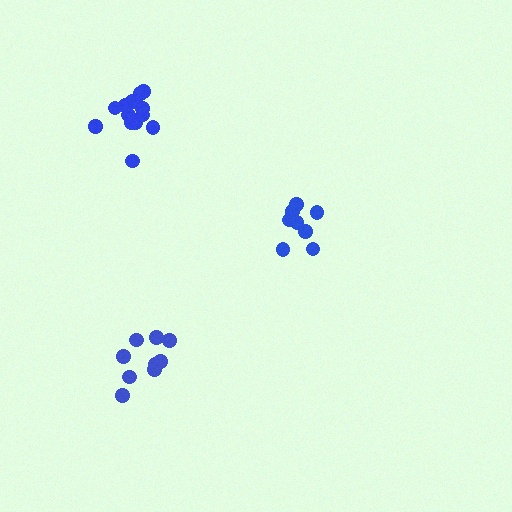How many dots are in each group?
Group 1: 10 dots, Group 2: 8 dots, Group 3: 14 dots (32 total).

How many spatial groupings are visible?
There are 3 spatial groupings.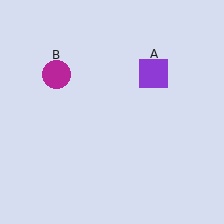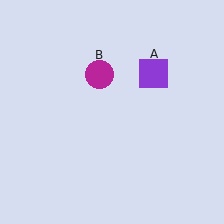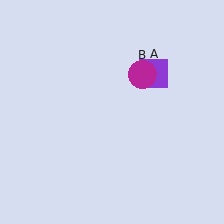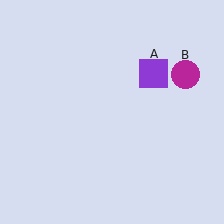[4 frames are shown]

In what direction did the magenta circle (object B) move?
The magenta circle (object B) moved right.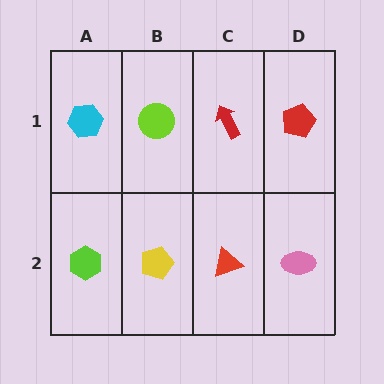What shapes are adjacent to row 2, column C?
A red arrow (row 1, column C), a yellow pentagon (row 2, column B), a pink ellipse (row 2, column D).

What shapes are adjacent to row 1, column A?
A lime hexagon (row 2, column A), a lime circle (row 1, column B).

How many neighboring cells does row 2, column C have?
3.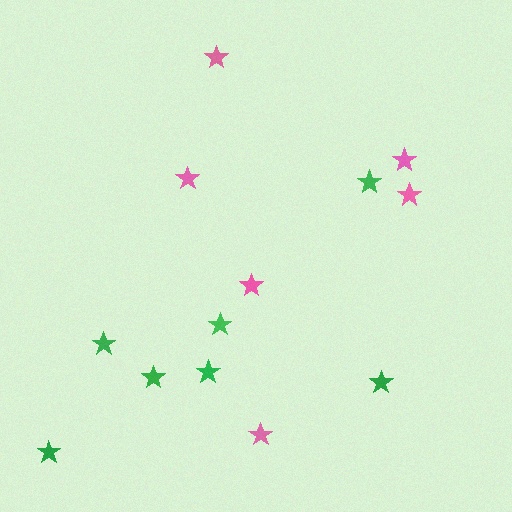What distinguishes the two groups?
There are 2 groups: one group of green stars (7) and one group of pink stars (6).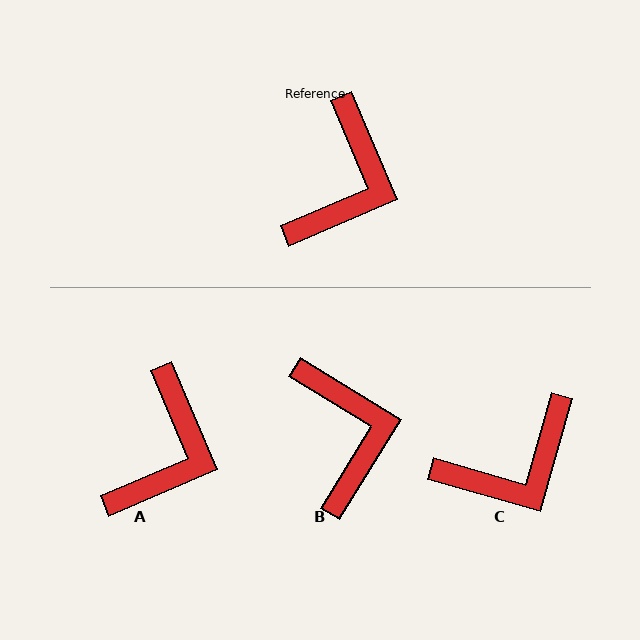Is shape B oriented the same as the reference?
No, it is off by about 36 degrees.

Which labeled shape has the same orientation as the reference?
A.